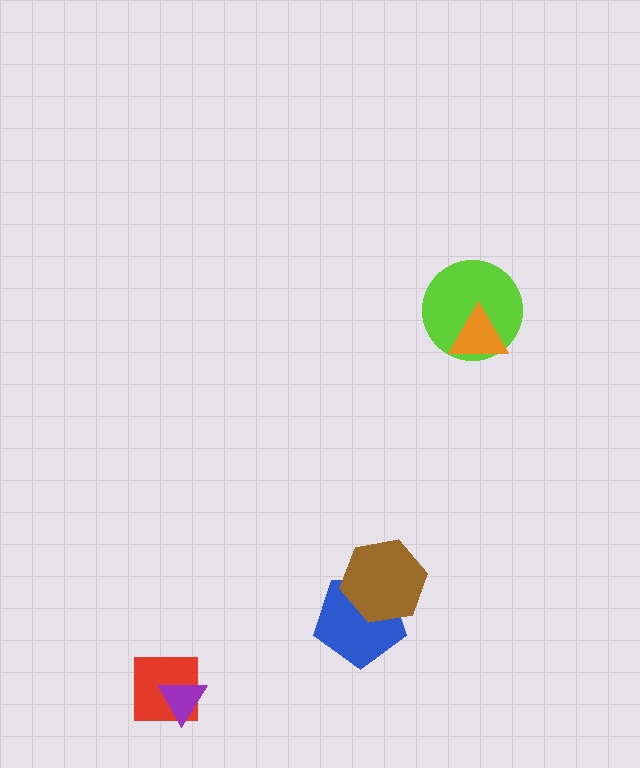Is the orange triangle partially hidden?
No, no other shape covers it.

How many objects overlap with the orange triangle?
1 object overlaps with the orange triangle.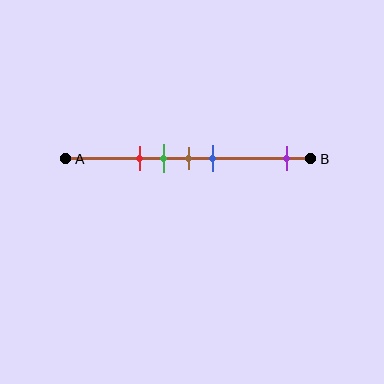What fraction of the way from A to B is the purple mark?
The purple mark is approximately 90% (0.9) of the way from A to B.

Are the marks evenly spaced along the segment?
No, the marks are not evenly spaced.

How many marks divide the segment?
There are 5 marks dividing the segment.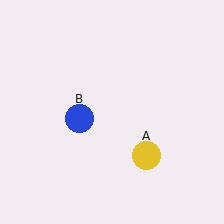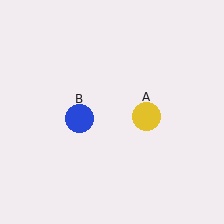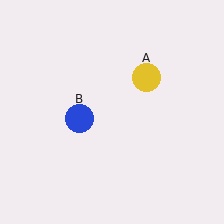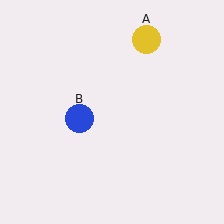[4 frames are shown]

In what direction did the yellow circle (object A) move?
The yellow circle (object A) moved up.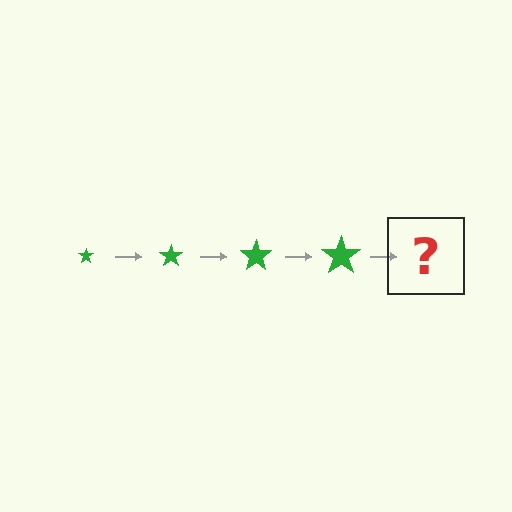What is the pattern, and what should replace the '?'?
The pattern is that the star gets progressively larger each step. The '?' should be a green star, larger than the previous one.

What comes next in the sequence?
The next element should be a green star, larger than the previous one.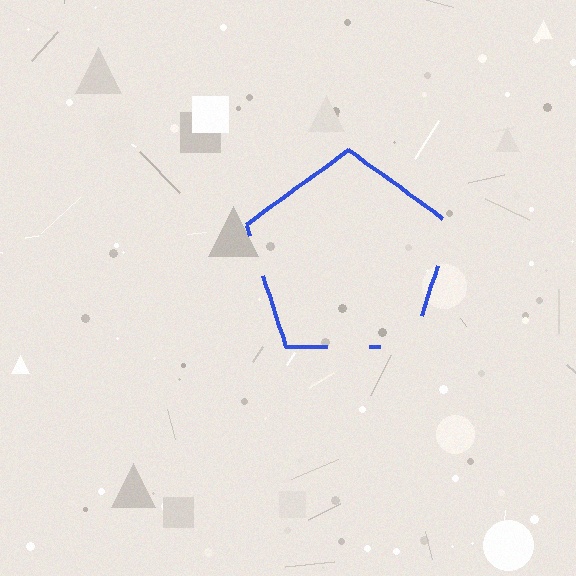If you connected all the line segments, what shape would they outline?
They would outline a pentagon.